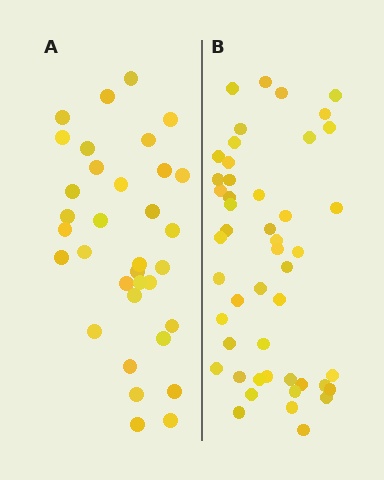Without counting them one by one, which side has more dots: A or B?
Region B (the right region) has more dots.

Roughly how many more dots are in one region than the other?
Region B has approximately 15 more dots than region A.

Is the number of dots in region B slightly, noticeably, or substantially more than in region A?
Region B has noticeably more, but not dramatically so. The ratio is roughly 1.4 to 1.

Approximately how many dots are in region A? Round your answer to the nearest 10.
About 30 dots. (The exact count is 34, which rounds to 30.)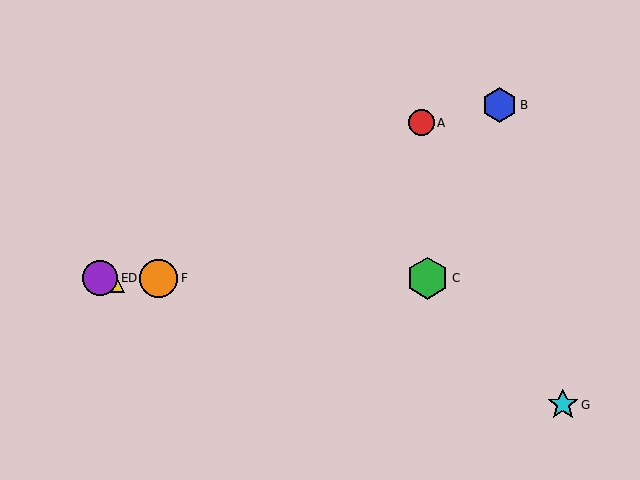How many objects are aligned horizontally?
4 objects (C, D, E, F) are aligned horizontally.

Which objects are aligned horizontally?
Objects C, D, E, F are aligned horizontally.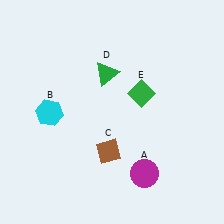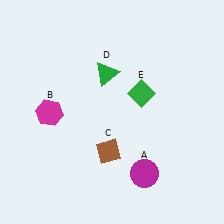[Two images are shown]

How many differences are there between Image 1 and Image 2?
There is 1 difference between the two images.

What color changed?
The hexagon (B) changed from cyan in Image 1 to magenta in Image 2.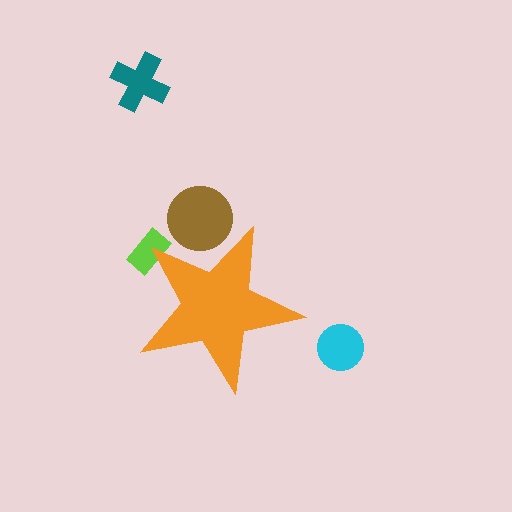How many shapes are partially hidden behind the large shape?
2 shapes are partially hidden.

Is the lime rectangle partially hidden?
Yes, the lime rectangle is partially hidden behind the orange star.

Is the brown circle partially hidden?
Yes, the brown circle is partially hidden behind the orange star.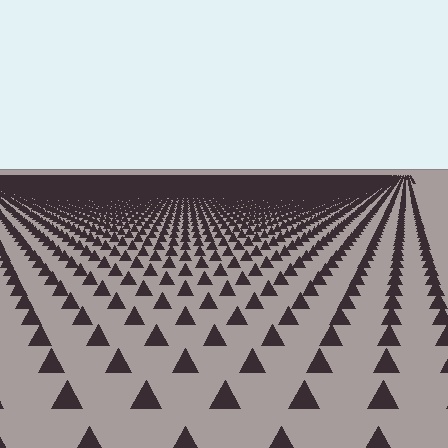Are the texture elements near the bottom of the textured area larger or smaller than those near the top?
Larger. Near the bottom, elements are closer to the viewer and appear at a bigger on-screen size.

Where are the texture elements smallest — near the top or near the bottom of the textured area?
Near the top.